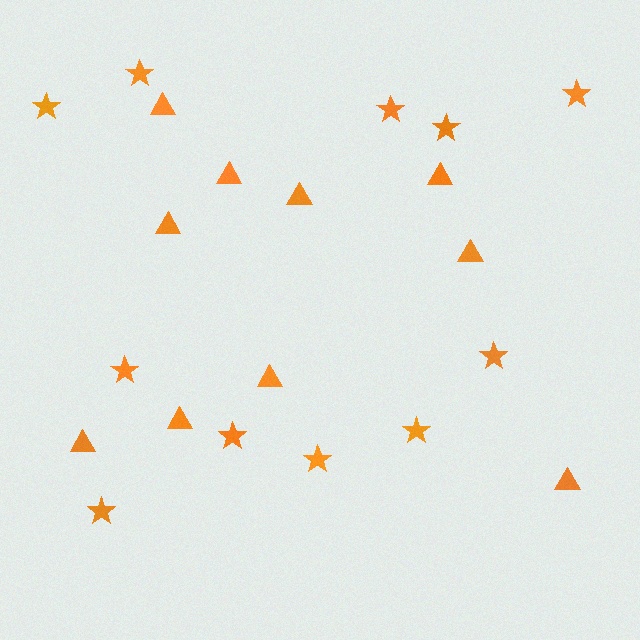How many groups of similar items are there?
There are 2 groups: one group of stars (11) and one group of triangles (10).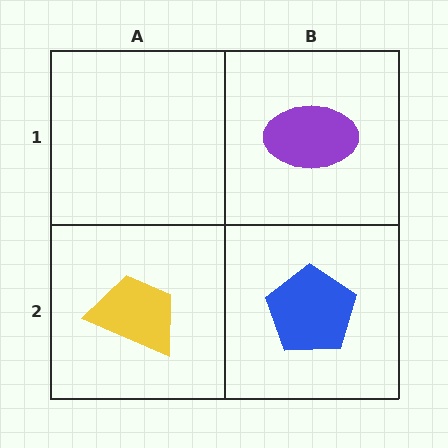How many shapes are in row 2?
2 shapes.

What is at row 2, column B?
A blue pentagon.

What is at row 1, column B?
A purple ellipse.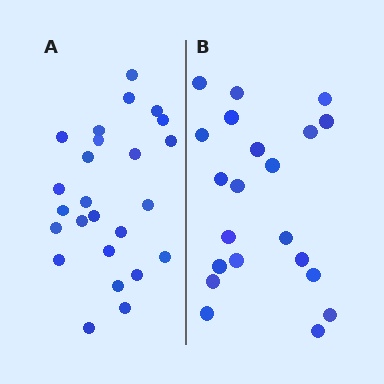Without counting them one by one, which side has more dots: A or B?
Region A (the left region) has more dots.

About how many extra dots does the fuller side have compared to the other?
Region A has about 4 more dots than region B.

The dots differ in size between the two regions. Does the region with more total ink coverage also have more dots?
No. Region B has more total ink coverage because its dots are larger, but region A actually contains more individual dots. Total area can be misleading — the number of items is what matters here.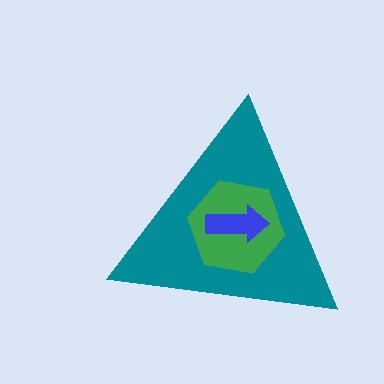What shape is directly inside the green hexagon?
The blue arrow.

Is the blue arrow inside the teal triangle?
Yes.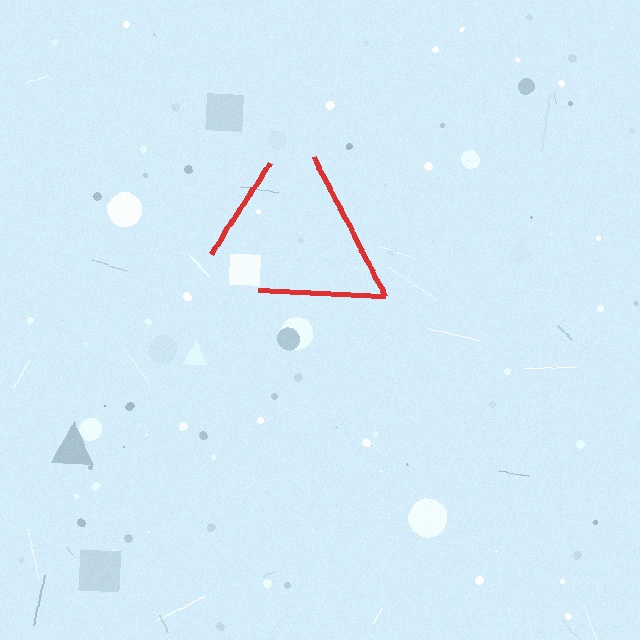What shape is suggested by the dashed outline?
The dashed outline suggests a triangle.